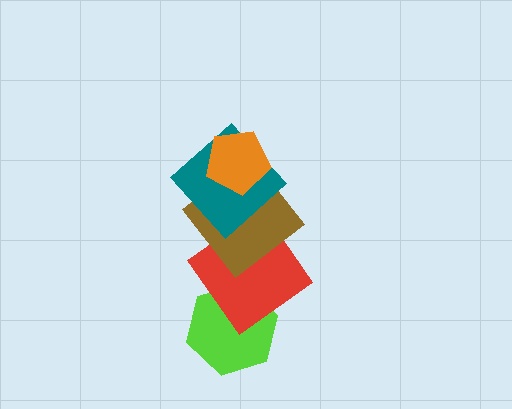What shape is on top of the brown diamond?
The teal diamond is on top of the brown diamond.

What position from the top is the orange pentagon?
The orange pentagon is 1st from the top.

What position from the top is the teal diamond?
The teal diamond is 2nd from the top.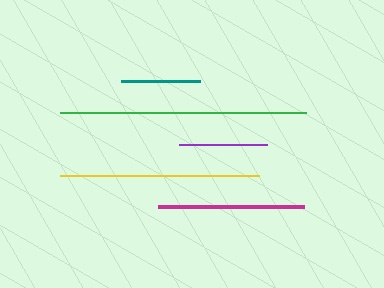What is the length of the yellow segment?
The yellow segment is approximately 199 pixels long.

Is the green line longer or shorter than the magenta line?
The green line is longer than the magenta line.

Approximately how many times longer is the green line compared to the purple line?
The green line is approximately 2.8 times the length of the purple line.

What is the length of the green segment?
The green segment is approximately 247 pixels long.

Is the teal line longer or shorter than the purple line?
The purple line is longer than the teal line.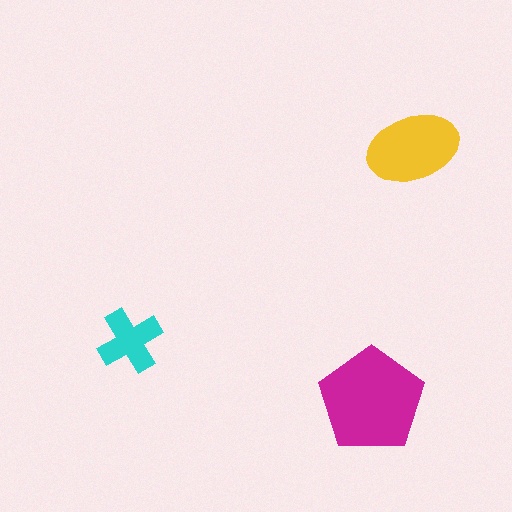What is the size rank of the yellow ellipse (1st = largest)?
2nd.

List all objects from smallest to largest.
The cyan cross, the yellow ellipse, the magenta pentagon.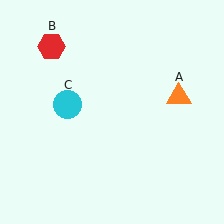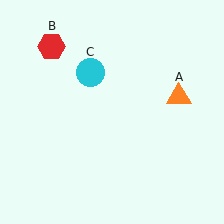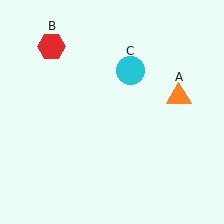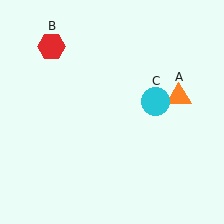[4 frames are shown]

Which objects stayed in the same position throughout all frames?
Orange triangle (object A) and red hexagon (object B) remained stationary.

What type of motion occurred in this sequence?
The cyan circle (object C) rotated clockwise around the center of the scene.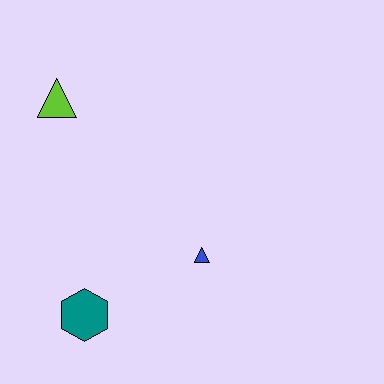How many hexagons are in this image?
There is 1 hexagon.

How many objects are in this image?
There are 3 objects.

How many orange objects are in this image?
There are no orange objects.